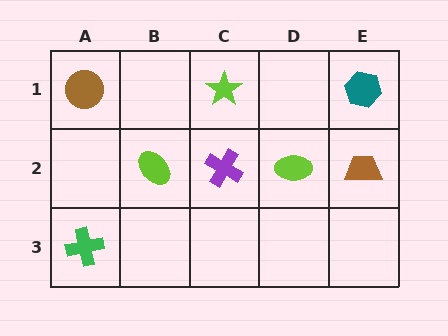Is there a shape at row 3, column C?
No, that cell is empty.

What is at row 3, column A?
A green cross.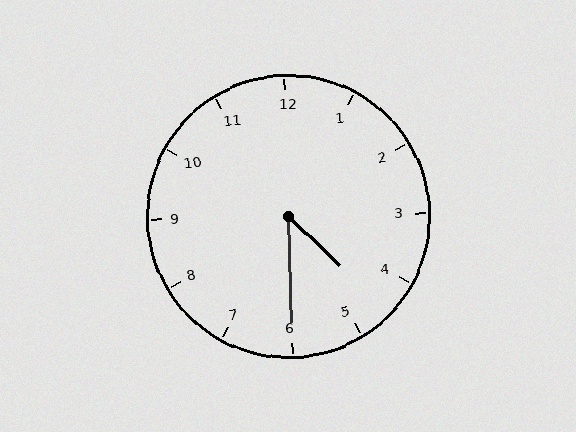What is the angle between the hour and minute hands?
Approximately 45 degrees.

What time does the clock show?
4:30.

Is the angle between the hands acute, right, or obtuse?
It is acute.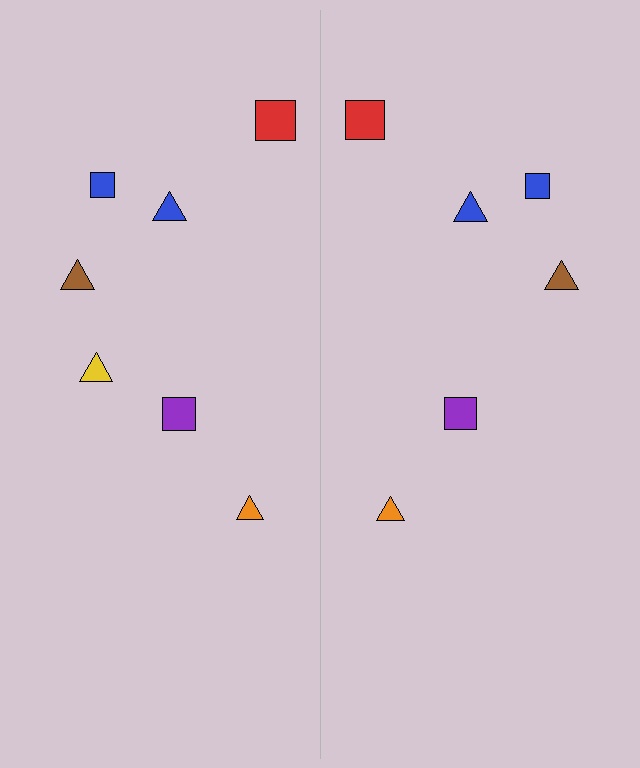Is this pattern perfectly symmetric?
No, the pattern is not perfectly symmetric. A yellow triangle is missing from the right side.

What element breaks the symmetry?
A yellow triangle is missing from the right side.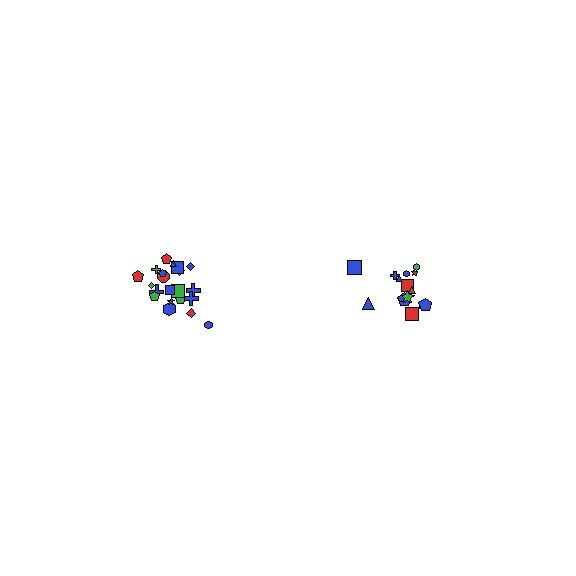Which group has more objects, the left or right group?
The left group.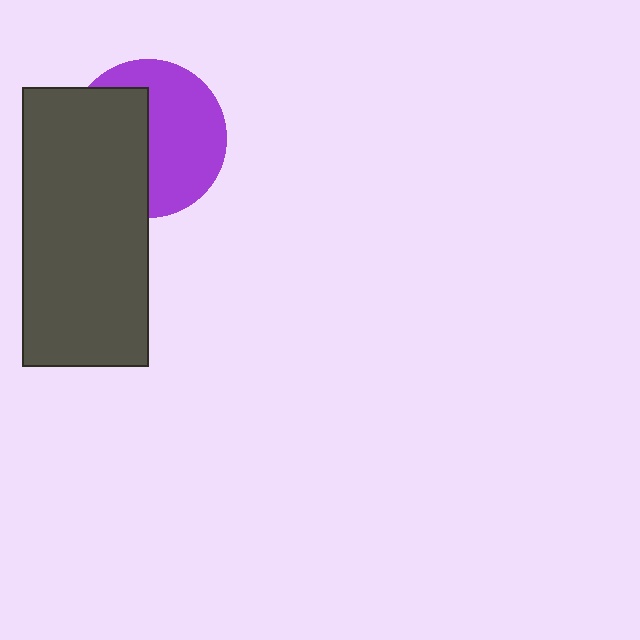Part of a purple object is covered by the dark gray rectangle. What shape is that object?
It is a circle.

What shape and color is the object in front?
The object in front is a dark gray rectangle.